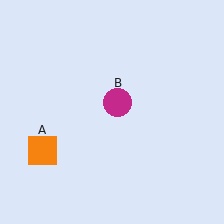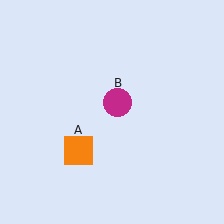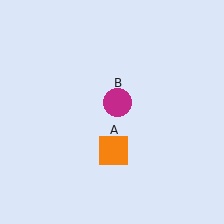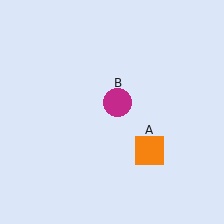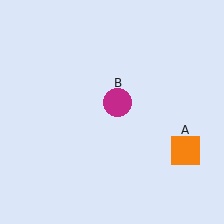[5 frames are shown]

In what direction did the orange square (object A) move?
The orange square (object A) moved right.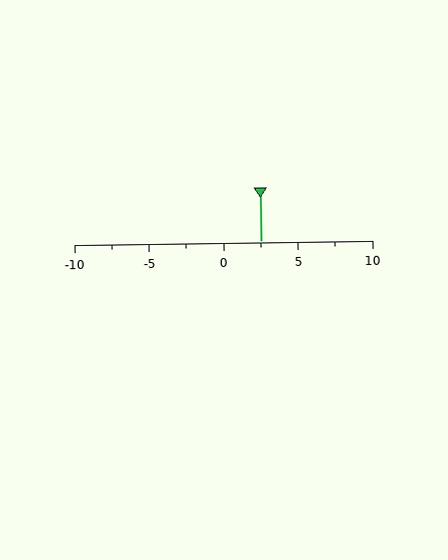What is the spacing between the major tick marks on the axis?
The major ticks are spaced 5 apart.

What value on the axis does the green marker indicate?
The marker indicates approximately 2.5.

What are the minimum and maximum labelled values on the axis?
The axis runs from -10 to 10.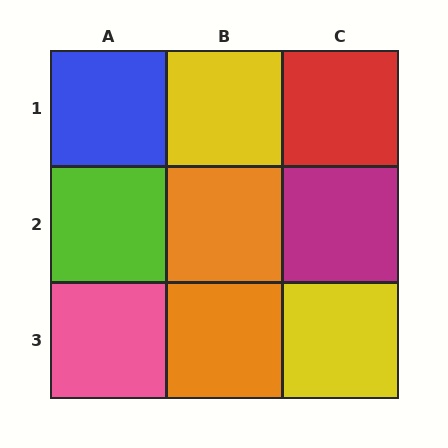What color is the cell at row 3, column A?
Pink.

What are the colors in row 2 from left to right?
Lime, orange, magenta.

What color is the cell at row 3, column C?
Yellow.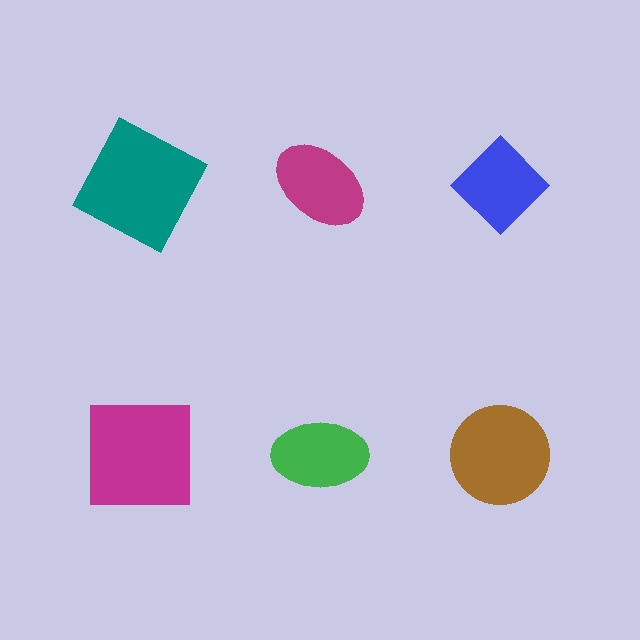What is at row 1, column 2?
A magenta ellipse.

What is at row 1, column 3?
A blue diamond.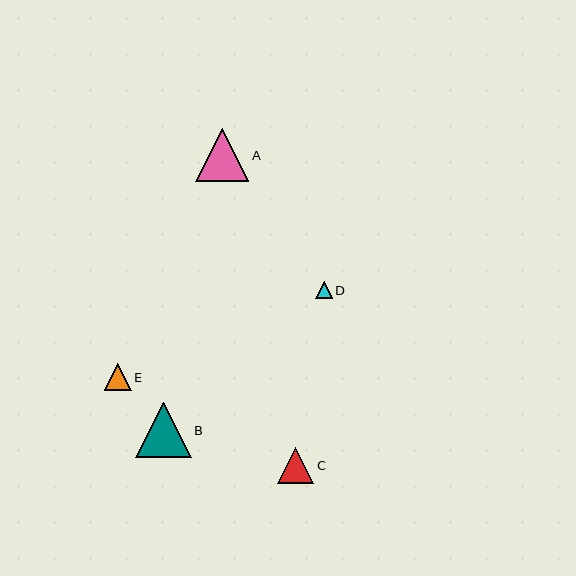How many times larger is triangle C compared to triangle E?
Triangle C is approximately 1.3 times the size of triangle E.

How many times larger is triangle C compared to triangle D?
Triangle C is approximately 2.1 times the size of triangle D.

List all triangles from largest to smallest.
From largest to smallest: B, A, C, E, D.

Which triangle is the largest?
Triangle B is the largest with a size of approximately 55 pixels.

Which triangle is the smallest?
Triangle D is the smallest with a size of approximately 17 pixels.